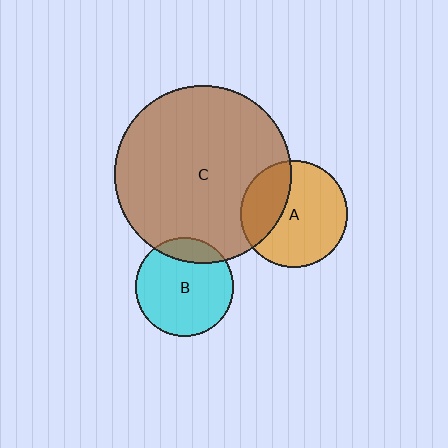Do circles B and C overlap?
Yes.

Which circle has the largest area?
Circle C (brown).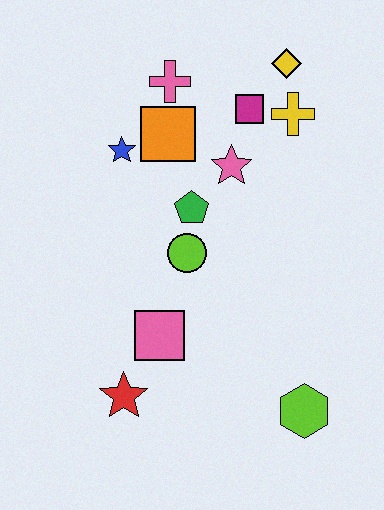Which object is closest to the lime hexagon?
The pink square is closest to the lime hexagon.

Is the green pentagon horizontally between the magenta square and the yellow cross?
No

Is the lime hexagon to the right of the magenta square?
Yes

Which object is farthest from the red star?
The yellow diamond is farthest from the red star.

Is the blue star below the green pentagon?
No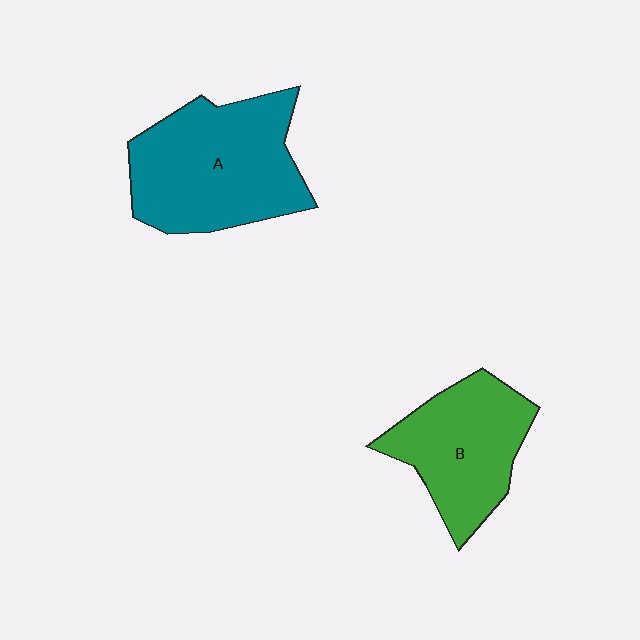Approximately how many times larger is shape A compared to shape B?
Approximately 1.3 times.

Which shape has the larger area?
Shape A (teal).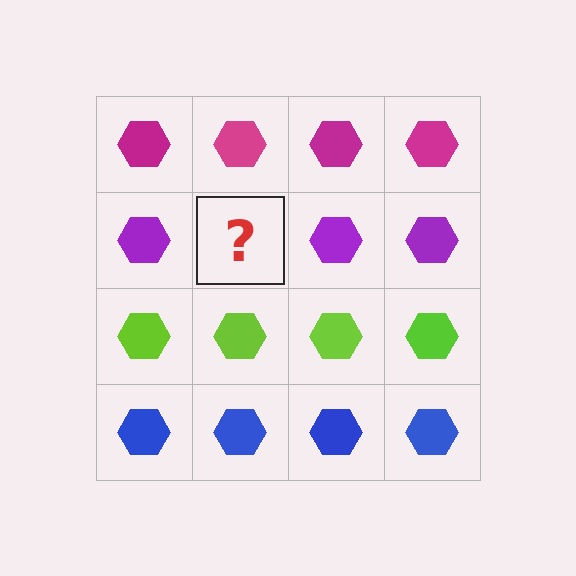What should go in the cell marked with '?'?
The missing cell should contain a purple hexagon.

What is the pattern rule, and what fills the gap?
The rule is that each row has a consistent color. The gap should be filled with a purple hexagon.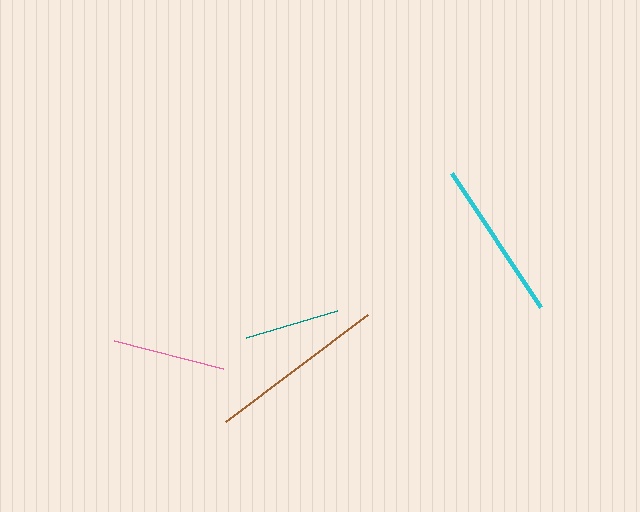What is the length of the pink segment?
The pink segment is approximately 113 pixels long.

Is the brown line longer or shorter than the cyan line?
The brown line is longer than the cyan line.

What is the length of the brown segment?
The brown segment is approximately 178 pixels long.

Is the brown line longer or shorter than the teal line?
The brown line is longer than the teal line.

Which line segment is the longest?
The brown line is the longest at approximately 178 pixels.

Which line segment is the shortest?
The teal line is the shortest at approximately 94 pixels.